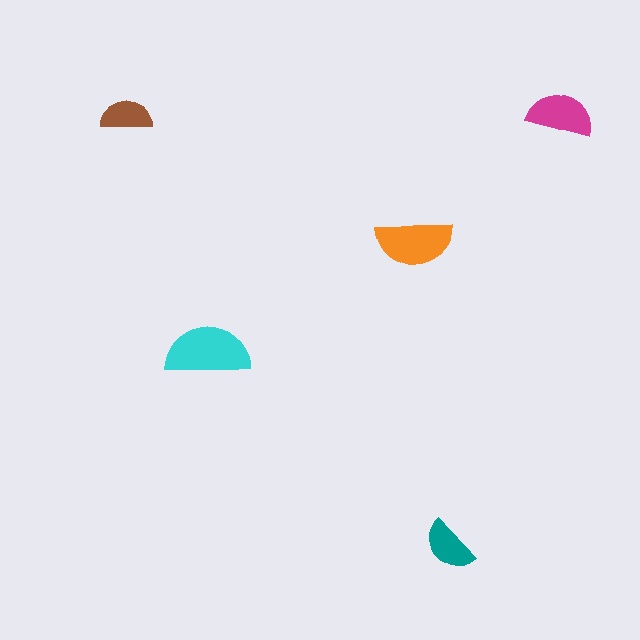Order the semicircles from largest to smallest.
the cyan one, the orange one, the magenta one, the teal one, the brown one.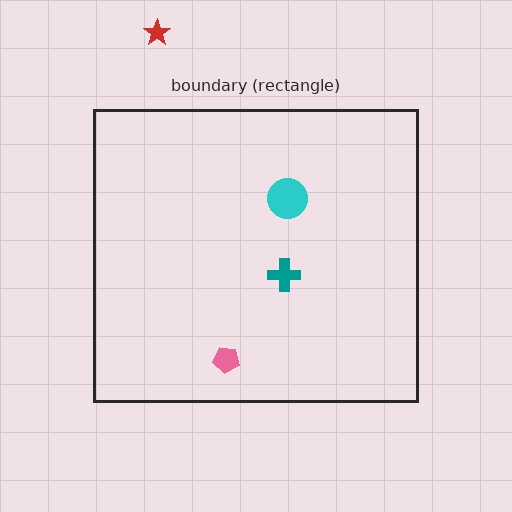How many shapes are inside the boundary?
3 inside, 1 outside.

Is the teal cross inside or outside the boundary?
Inside.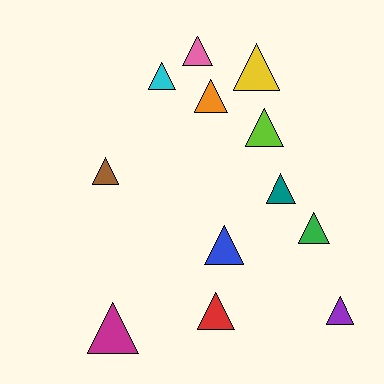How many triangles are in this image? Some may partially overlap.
There are 12 triangles.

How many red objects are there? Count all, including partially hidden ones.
There is 1 red object.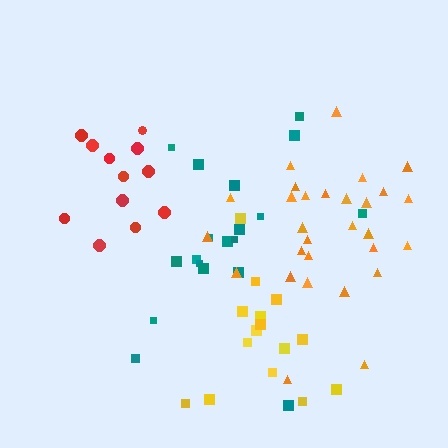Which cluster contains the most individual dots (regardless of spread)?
Orange (29).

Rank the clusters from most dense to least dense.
orange, yellow, red, teal.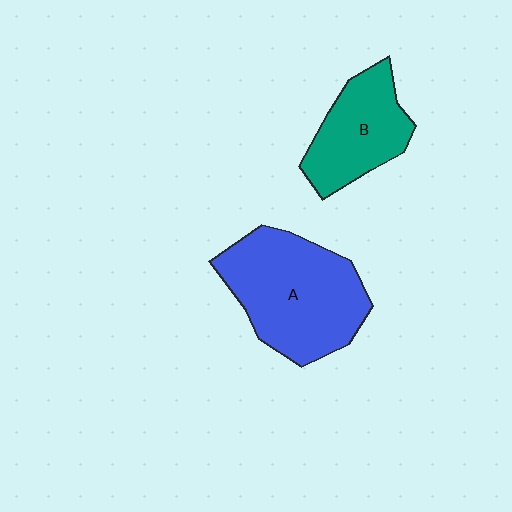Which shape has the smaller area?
Shape B (teal).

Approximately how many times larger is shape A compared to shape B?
Approximately 1.6 times.